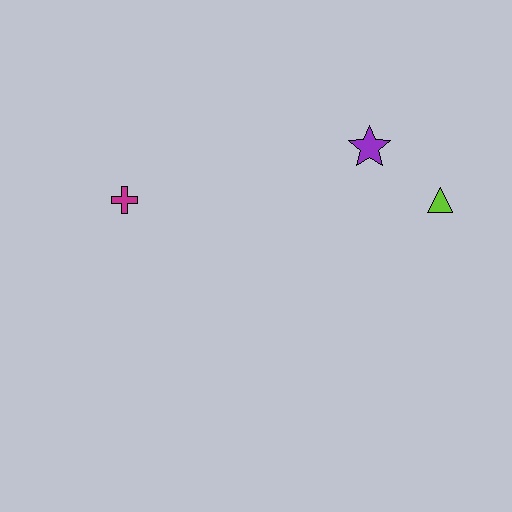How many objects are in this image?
There are 3 objects.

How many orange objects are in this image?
There are no orange objects.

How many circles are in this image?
There are no circles.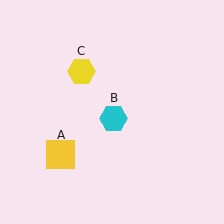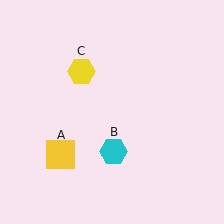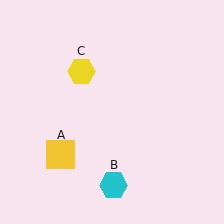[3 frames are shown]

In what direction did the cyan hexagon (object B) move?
The cyan hexagon (object B) moved down.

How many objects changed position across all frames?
1 object changed position: cyan hexagon (object B).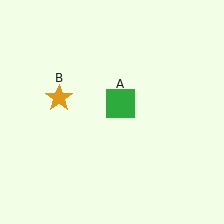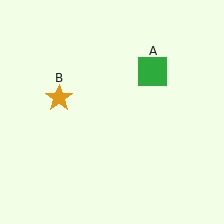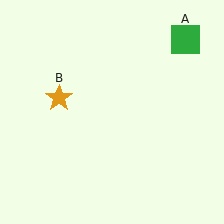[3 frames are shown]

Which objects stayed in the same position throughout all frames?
Orange star (object B) remained stationary.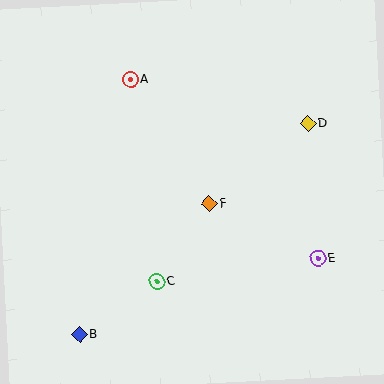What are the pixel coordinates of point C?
Point C is at (157, 282).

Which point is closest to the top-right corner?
Point D is closest to the top-right corner.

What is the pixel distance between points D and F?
The distance between D and F is 127 pixels.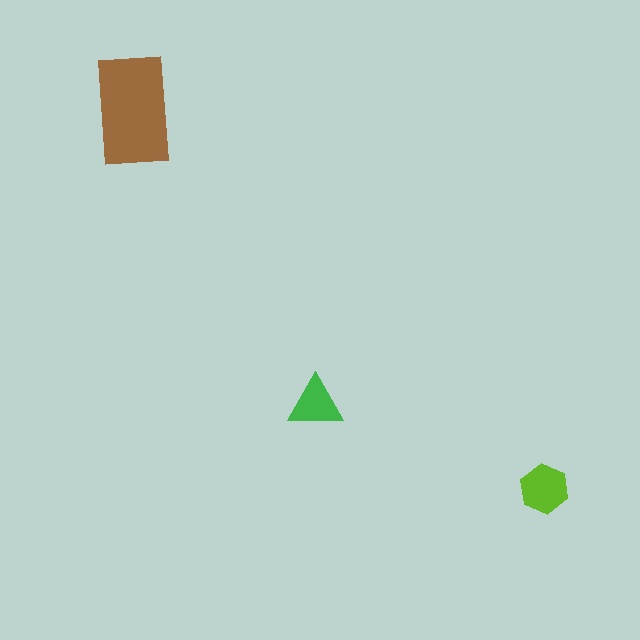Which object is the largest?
The brown rectangle.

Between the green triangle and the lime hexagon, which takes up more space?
The lime hexagon.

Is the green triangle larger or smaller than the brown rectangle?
Smaller.